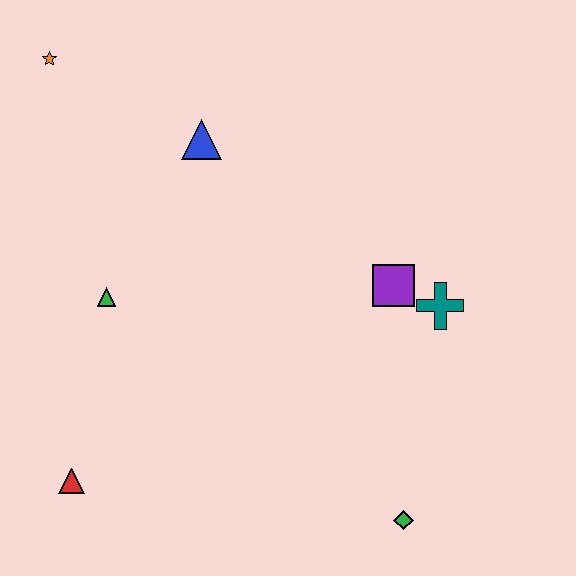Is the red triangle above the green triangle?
No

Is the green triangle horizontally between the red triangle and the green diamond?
Yes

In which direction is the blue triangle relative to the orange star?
The blue triangle is to the right of the orange star.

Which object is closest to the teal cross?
The purple square is closest to the teal cross.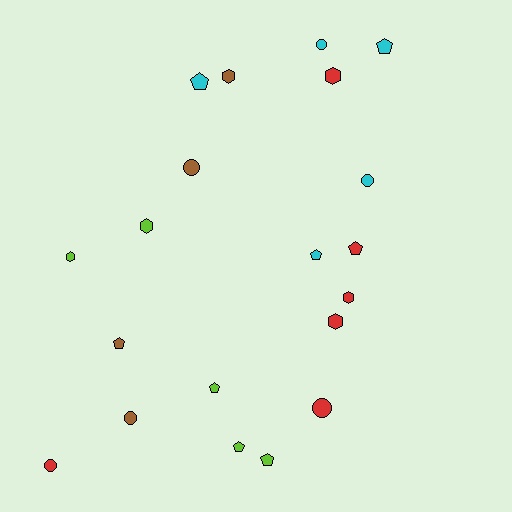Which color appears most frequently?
Red, with 6 objects.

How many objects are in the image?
There are 20 objects.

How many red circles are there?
There are 2 red circles.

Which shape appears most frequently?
Pentagon, with 8 objects.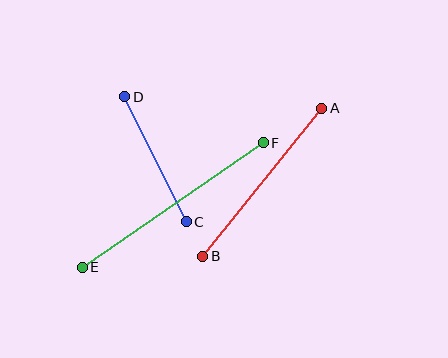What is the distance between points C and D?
The distance is approximately 139 pixels.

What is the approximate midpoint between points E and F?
The midpoint is at approximately (173, 205) pixels.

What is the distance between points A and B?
The distance is approximately 190 pixels.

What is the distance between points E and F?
The distance is approximately 219 pixels.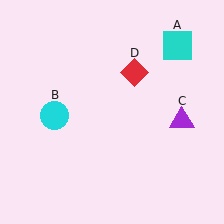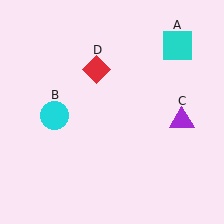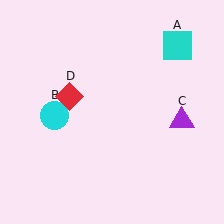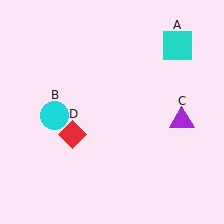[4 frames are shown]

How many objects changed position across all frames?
1 object changed position: red diamond (object D).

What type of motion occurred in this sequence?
The red diamond (object D) rotated counterclockwise around the center of the scene.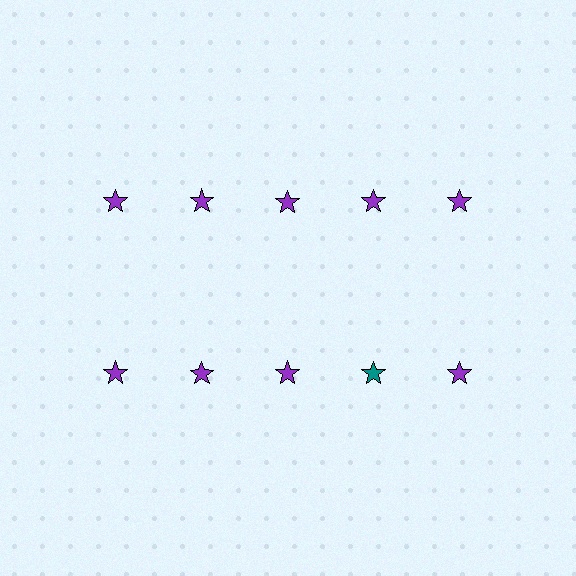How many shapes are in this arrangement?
There are 10 shapes arranged in a grid pattern.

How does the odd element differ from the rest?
It has a different color: teal instead of purple.